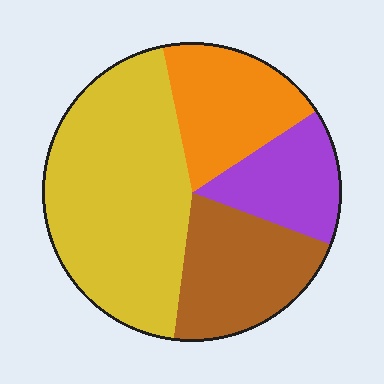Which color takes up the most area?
Yellow, at roughly 45%.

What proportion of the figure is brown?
Brown takes up between a sixth and a third of the figure.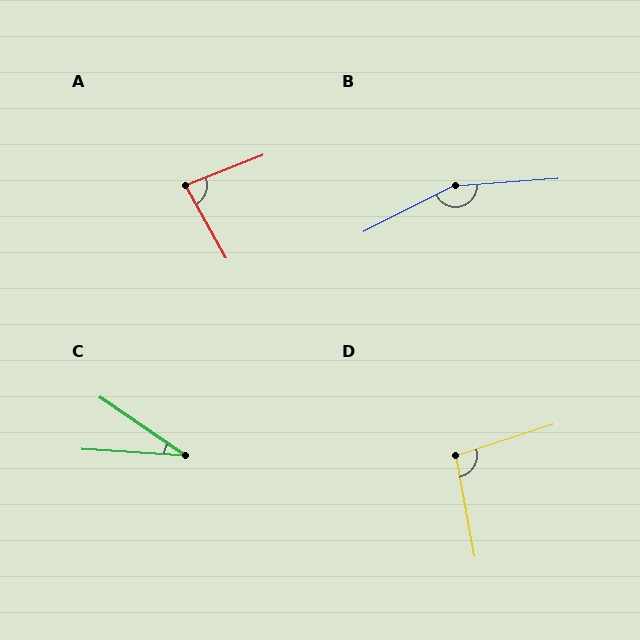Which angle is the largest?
B, at approximately 157 degrees.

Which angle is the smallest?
C, at approximately 31 degrees.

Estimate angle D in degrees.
Approximately 98 degrees.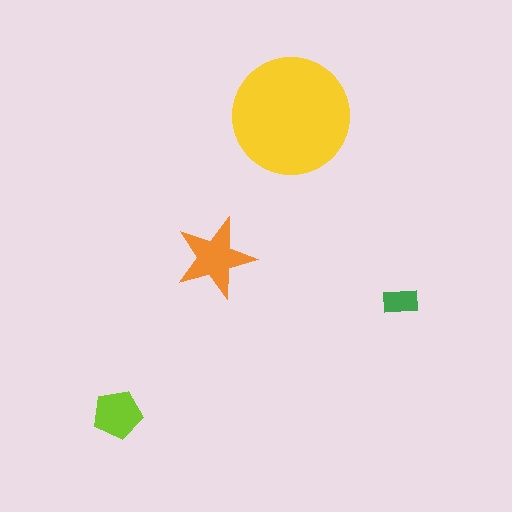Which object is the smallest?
The green rectangle.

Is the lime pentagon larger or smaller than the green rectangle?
Larger.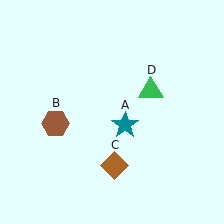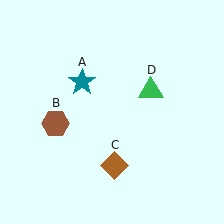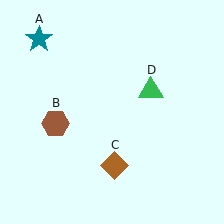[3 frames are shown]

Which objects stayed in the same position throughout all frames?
Brown hexagon (object B) and brown diamond (object C) and green triangle (object D) remained stationary.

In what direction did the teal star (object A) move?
The teal star (object A) moved up and to the left.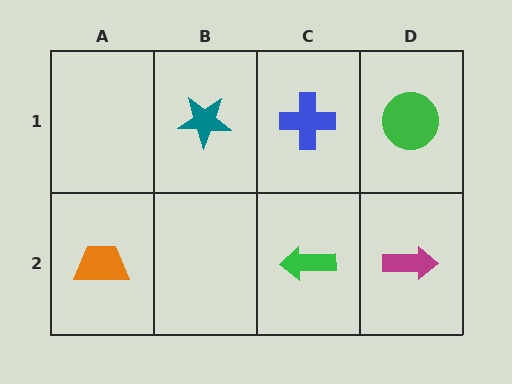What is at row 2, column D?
A magenta arrow.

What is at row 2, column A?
An orange trapezoid.